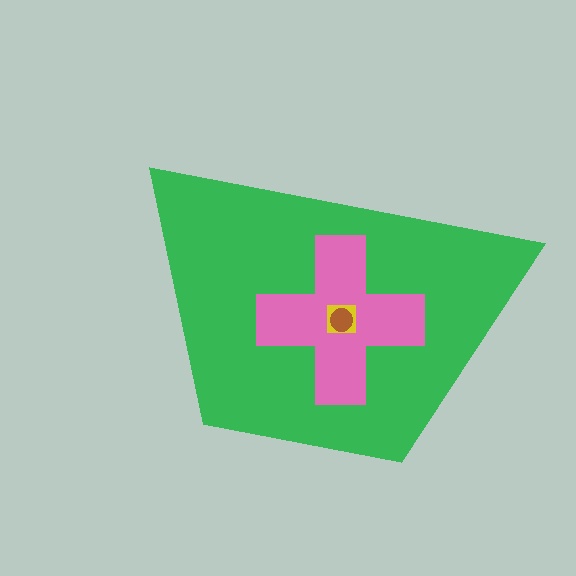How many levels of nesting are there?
4.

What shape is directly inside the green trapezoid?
The pink cross.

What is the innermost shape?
The brown circle.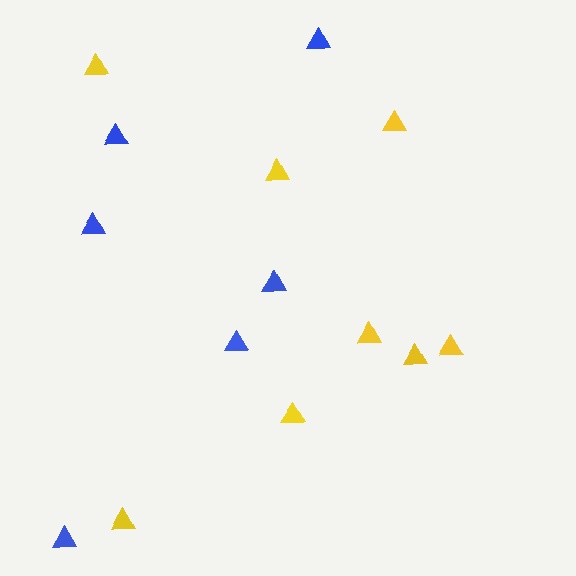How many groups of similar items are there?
There are 2 groups: one group of yellow triangles (8) and one group of blue triangles (6).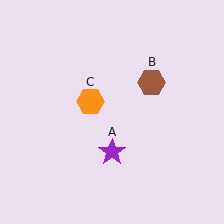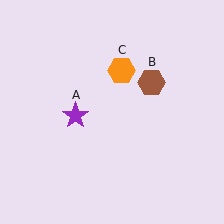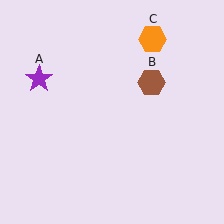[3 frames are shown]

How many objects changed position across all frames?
2 objects changed position: purple star (object A), orange hexagon (object C).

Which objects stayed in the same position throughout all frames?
Brown hexagon (object B) remained stationary.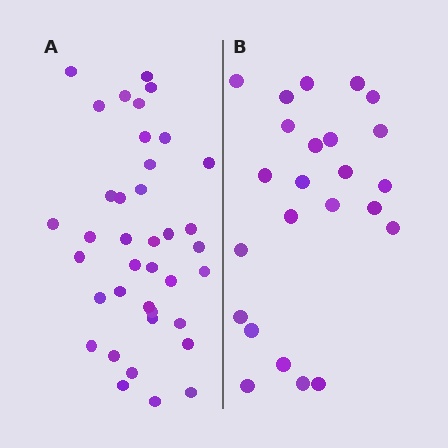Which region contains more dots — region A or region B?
Region A (the left region) has more dots.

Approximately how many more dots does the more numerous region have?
Region A has approximately 15 more dots than region B.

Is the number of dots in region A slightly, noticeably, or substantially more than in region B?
Region A has substantially more. The ratio is roughly 1.6 to 1.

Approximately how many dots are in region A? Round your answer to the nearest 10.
About 40 dots. (The exact count is 38, which rounds to 40.)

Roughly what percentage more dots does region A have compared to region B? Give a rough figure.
About 60% more.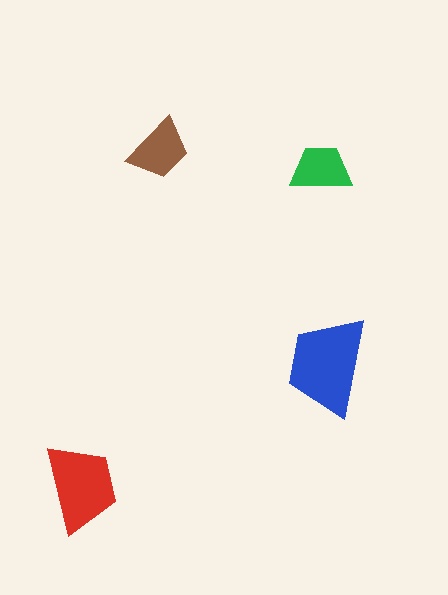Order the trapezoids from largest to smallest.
the blue one, the red one, the brown one, the green one.